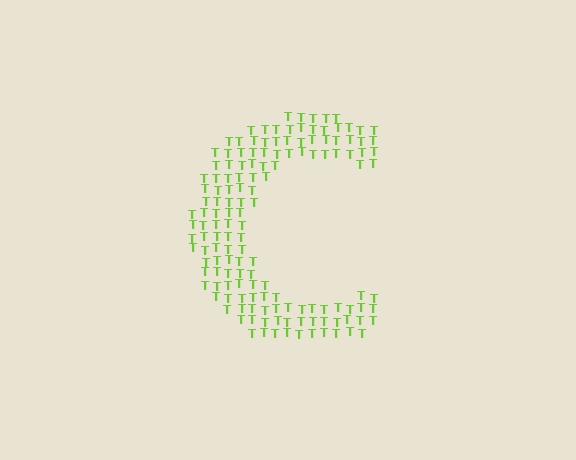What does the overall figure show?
The overall figure shows the letter C.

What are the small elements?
The small elements are letter T's.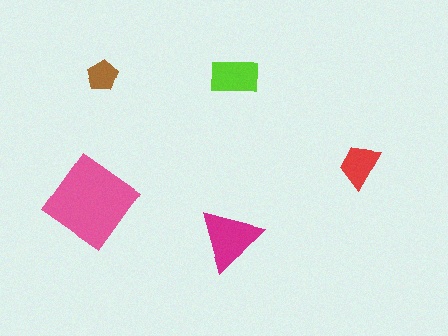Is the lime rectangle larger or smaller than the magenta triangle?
Smaller.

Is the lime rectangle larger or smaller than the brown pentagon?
Larger.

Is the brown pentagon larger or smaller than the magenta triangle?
Smaller.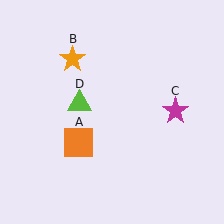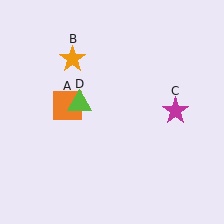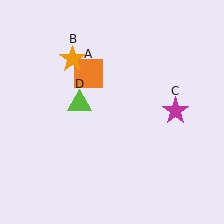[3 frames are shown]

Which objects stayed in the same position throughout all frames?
Orange star (object B) and magenta star (object C) and lime triangle (object D) remained stationary.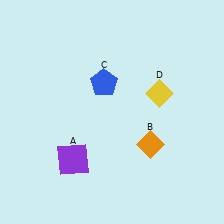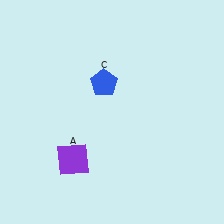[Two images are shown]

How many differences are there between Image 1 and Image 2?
There are 2 differences between the two images.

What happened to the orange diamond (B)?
The orange diamond (B) was removed in Image 2. It was in the bottom-right area of Image 1.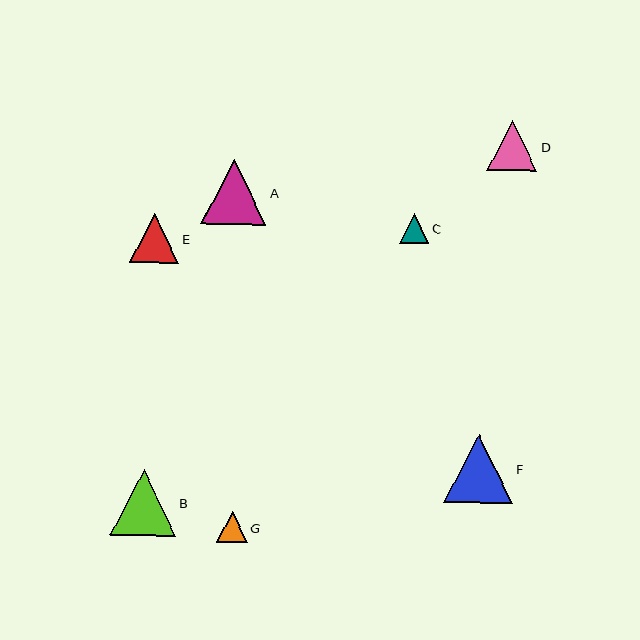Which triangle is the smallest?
Triangle C is the smallest with a size of approximately 30 pixels.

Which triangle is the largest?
Triangle F is the largest with a size of approximately 69 pixels.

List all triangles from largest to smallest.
From largest to smallest: F, B, A, D, E, G, C.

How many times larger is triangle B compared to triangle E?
Triangle B is approximately 1.4 times the size of triangle E.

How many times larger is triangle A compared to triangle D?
Triangle A is approximately 1.3 times the size of triangle D.